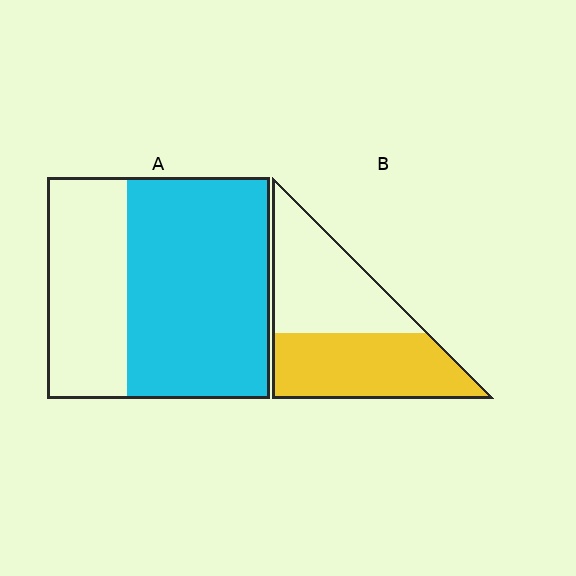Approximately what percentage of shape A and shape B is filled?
A is approximately 65% and B is approximately 50%.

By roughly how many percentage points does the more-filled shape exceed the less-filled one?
By roughly 15 percentage points (A over B).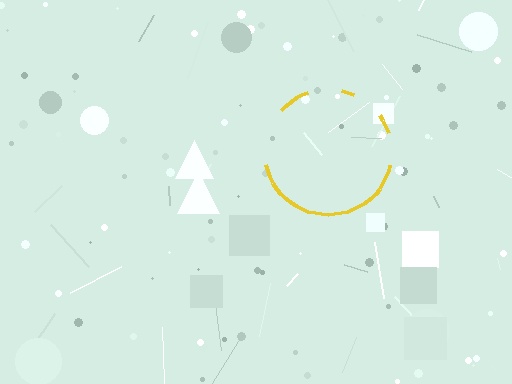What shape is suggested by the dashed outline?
The dashed outline suggests a circle.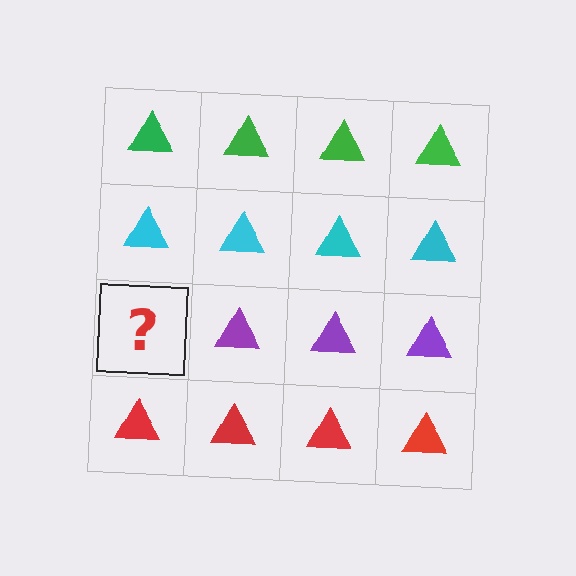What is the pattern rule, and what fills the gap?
The rule is that each row has a consistent color. The gap should be filled with a purple triangle.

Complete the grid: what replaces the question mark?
The question mark should be replaced with a purple triangle.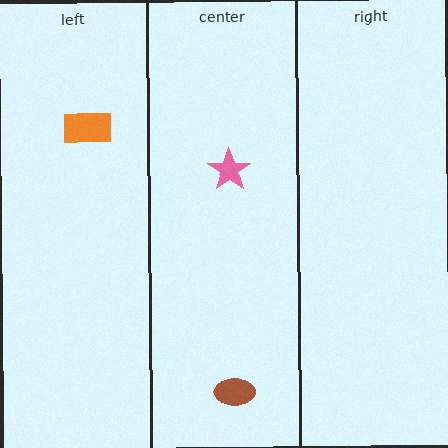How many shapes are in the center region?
2.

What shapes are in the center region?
The pink star, the brown ellipse.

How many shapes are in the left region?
1.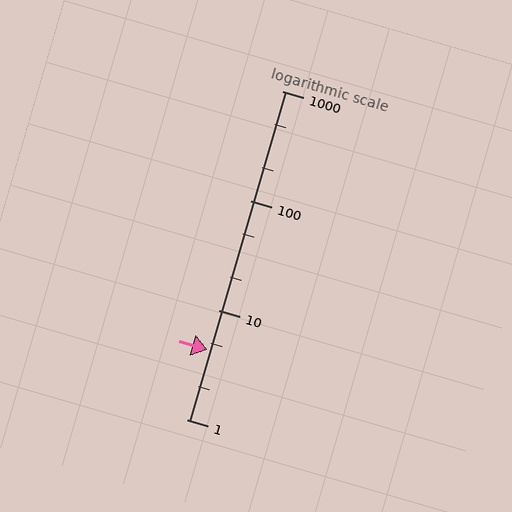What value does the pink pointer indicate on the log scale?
The pointer indicates approximately 4.3.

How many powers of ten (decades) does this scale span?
The scale spans 3 decades, from 1 to 1000.